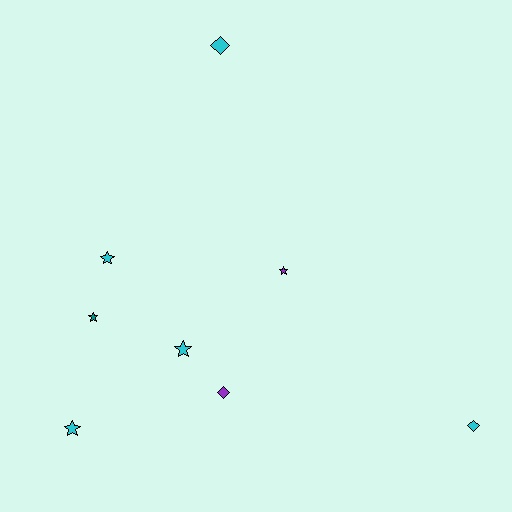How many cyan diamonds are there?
There are 2 cyan diamonds.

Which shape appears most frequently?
Star, with 5 objects.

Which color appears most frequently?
Cyan, with 5 objects.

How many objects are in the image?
There are 8 objects.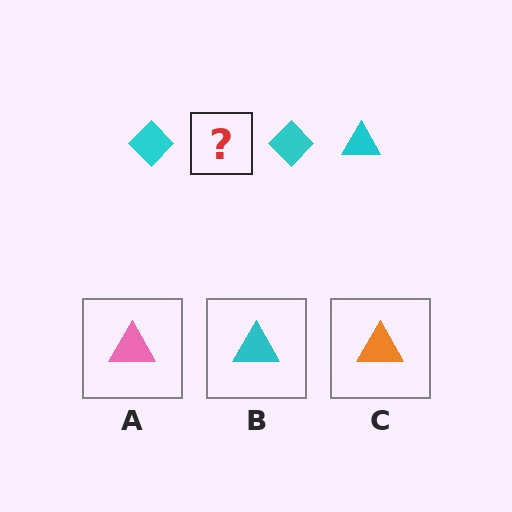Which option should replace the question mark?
Option B.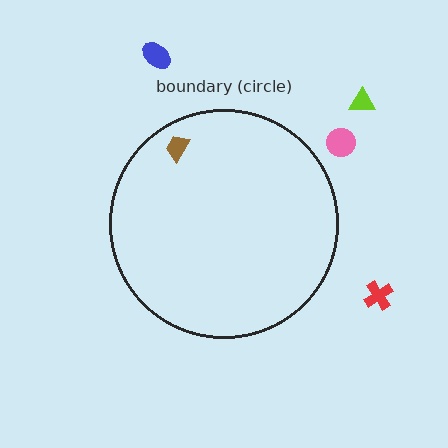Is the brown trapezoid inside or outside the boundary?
Inside.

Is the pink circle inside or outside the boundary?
Outside.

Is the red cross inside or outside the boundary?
Outside.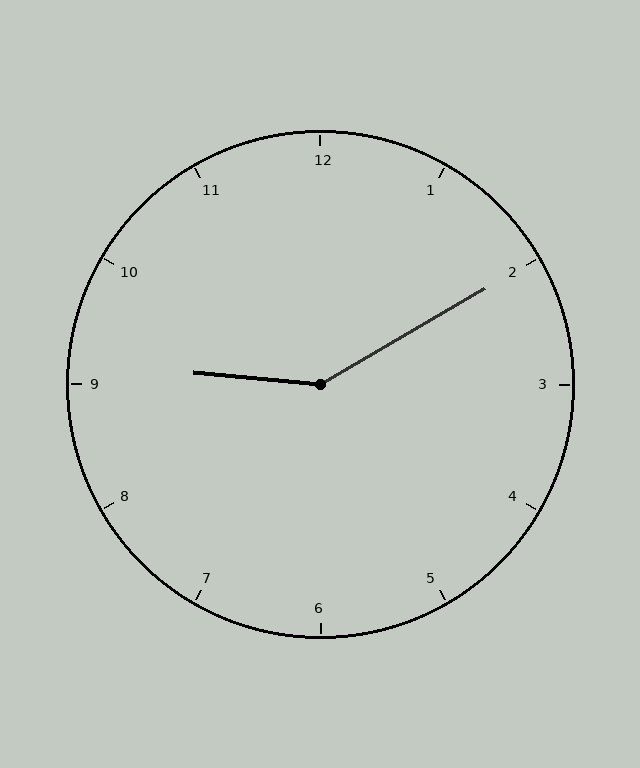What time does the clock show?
9:10.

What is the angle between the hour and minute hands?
Approximately 145 degrees.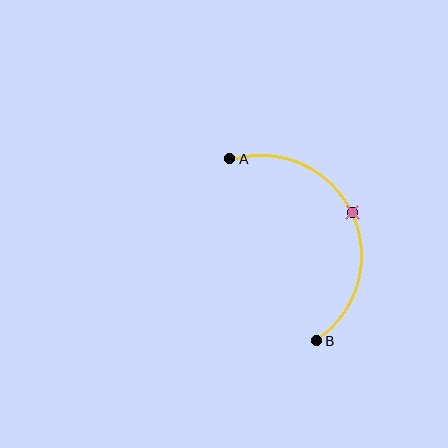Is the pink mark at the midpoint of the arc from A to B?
Yes. The pink mark lies on the arc at equal arc-length from both A and B — it is the arc midpoint.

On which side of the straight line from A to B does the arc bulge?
The arc bulges to the right of the straight line connecting A and B.